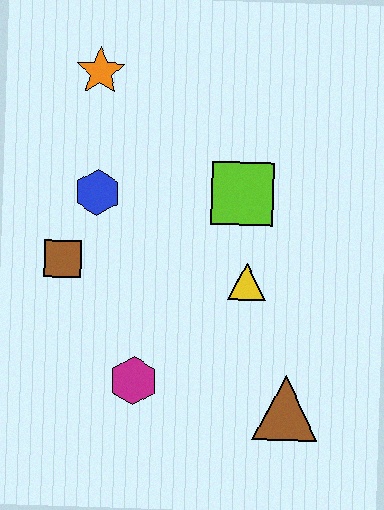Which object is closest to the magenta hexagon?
The brown square is closest to the magenta hexagon.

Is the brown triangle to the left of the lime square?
No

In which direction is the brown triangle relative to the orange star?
The brown triangle is below the orange star.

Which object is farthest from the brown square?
The brown triangle is farthest from the brown square.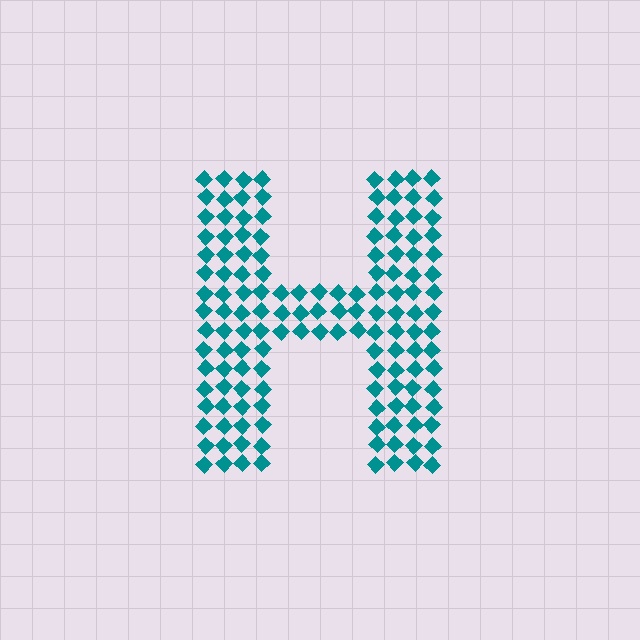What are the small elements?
The small elements are diamonds.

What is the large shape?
The large shape is the letter H.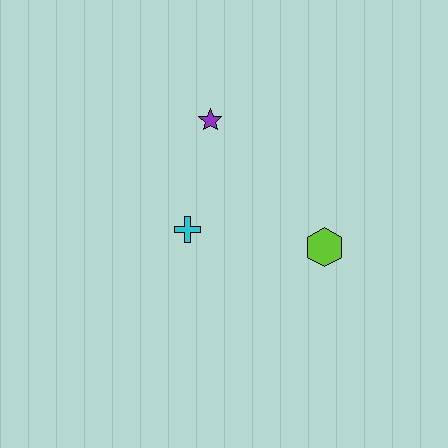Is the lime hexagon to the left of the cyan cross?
No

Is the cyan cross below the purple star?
Yes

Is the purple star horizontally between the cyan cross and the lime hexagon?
Yes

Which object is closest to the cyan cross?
The purple star is closest to the cyan cross.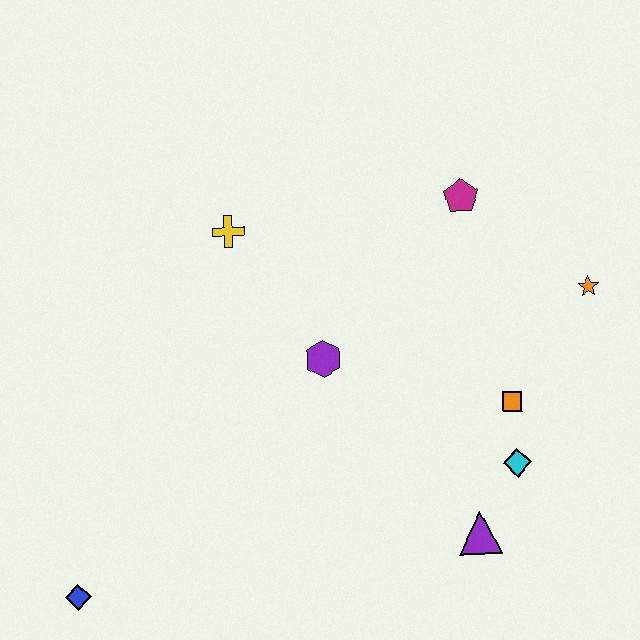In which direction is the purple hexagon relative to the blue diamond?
The purple hexagon is to the right of the blue diamond.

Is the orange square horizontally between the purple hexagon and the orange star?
Yes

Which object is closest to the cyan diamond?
The orange square is closest to the cyan diamond.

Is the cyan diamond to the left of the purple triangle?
No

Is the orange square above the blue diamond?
Yes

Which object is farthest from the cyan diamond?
The blue diamond is farthest from the cyan diamond.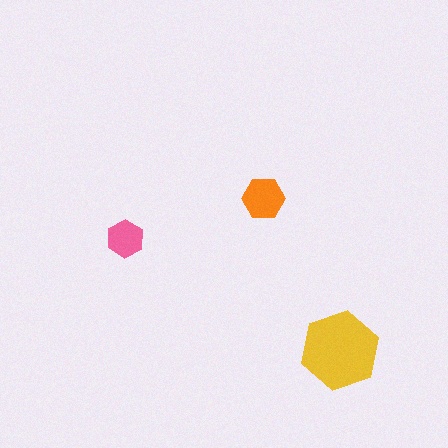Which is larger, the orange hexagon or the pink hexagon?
The orange one.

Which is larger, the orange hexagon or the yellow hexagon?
The yellow one.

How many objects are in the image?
There are 3 objects in the image.